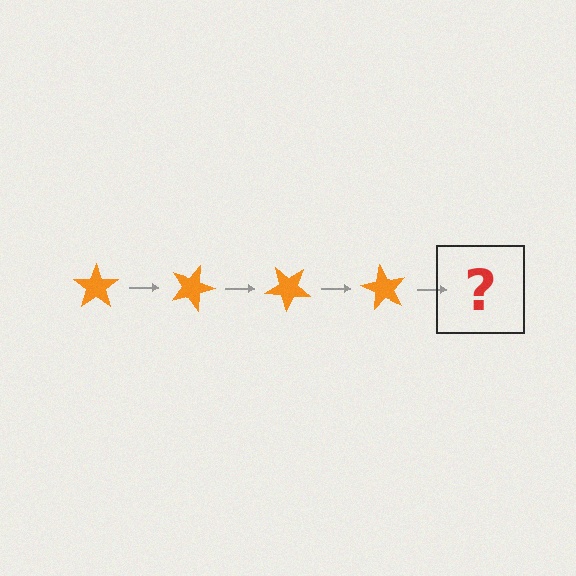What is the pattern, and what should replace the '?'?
The pattern is that the star rotates 20 degrees each step. The '?' should be an orange star rotated 80 degrees.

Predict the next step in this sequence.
The next step is an orange star rotated 80 degrees.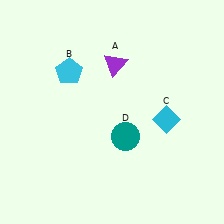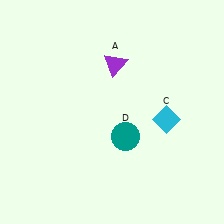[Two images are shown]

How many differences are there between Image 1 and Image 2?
There is 1 difference between the two images.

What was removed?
The cyan pentagon (B) was removed in Image 2.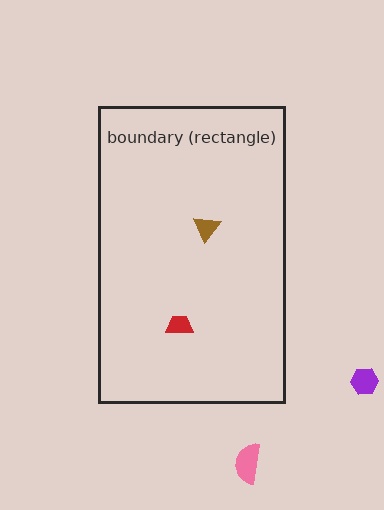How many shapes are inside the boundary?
2 inside, 2 outside.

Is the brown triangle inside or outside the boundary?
Inside.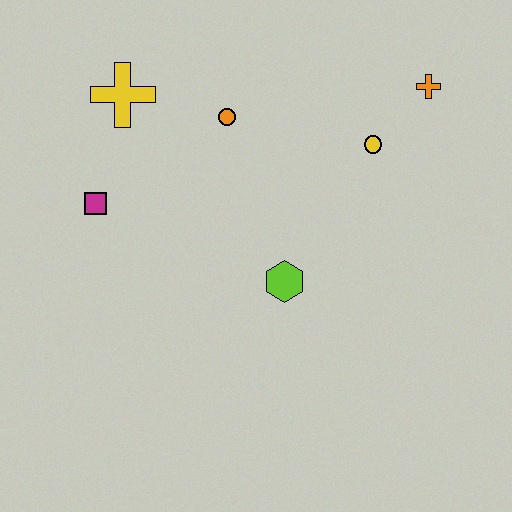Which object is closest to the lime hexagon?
The yellow circle is closest to the lime hexagon.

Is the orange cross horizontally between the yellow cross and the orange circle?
No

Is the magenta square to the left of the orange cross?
Yes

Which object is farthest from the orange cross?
The magenta square is farthest from the orange cross.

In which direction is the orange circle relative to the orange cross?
The orange circle is to the left of the orange cross.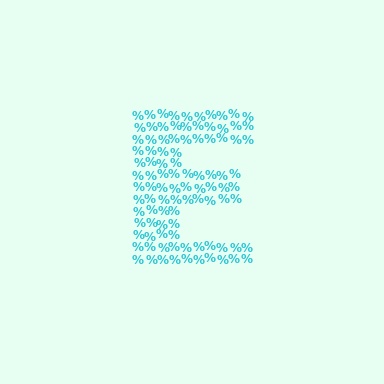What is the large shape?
The large shape is the letter E.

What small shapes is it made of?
It is made of small percent signs.